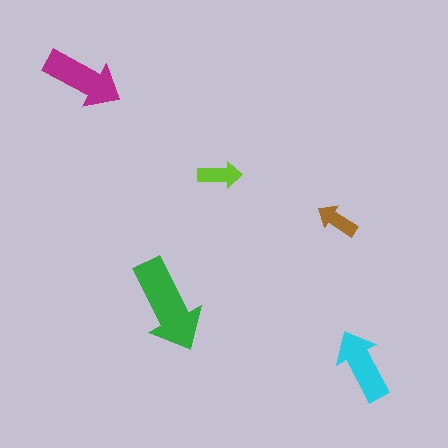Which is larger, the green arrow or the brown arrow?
The green one.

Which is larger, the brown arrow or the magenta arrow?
The magenta one.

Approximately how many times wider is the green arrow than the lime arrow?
About 2 times wider.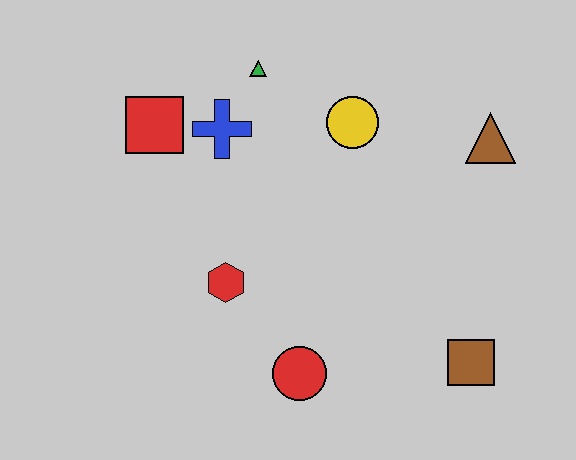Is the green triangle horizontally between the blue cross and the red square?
No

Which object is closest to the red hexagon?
The red circle is closest to the red hexagon.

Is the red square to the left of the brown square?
Yes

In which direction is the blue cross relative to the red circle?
The blue cross is above the red circle.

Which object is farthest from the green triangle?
The brown square is farthest from the green triangle.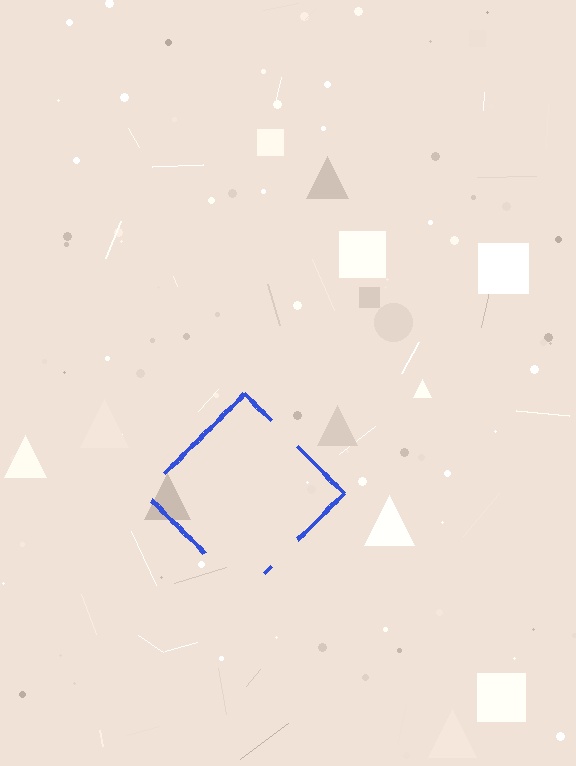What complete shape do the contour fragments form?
The contour fragments form a diamond.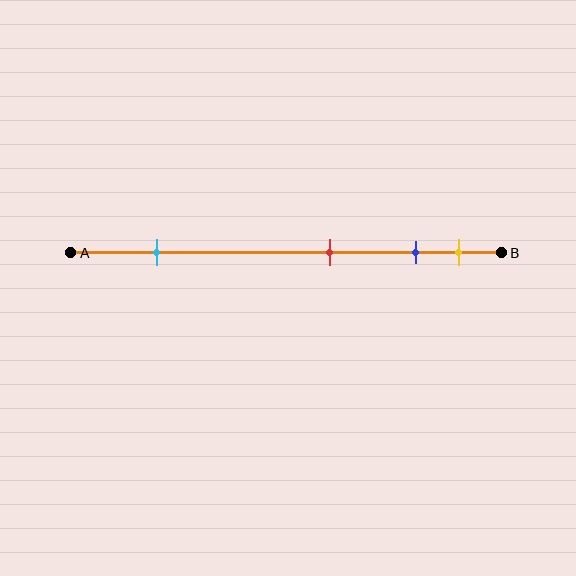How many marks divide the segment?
There are 4 marks dividing the segment.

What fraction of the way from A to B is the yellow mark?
The yellow mark is approximately 90% (0.9) of the way from A to B.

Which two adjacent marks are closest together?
The blue and yellow marks are the closest adjacent pair.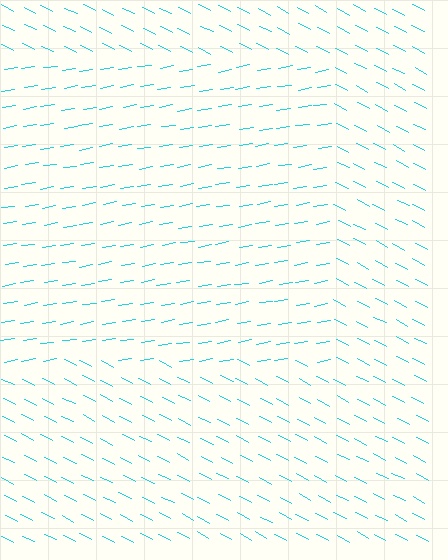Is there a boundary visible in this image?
Yes, there is a texture boundary formed by a change in line orientation.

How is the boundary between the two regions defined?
The boundary is defined purely by a change in line orientation (approximately 37 degrees difference). All lines are the same color and thickness.